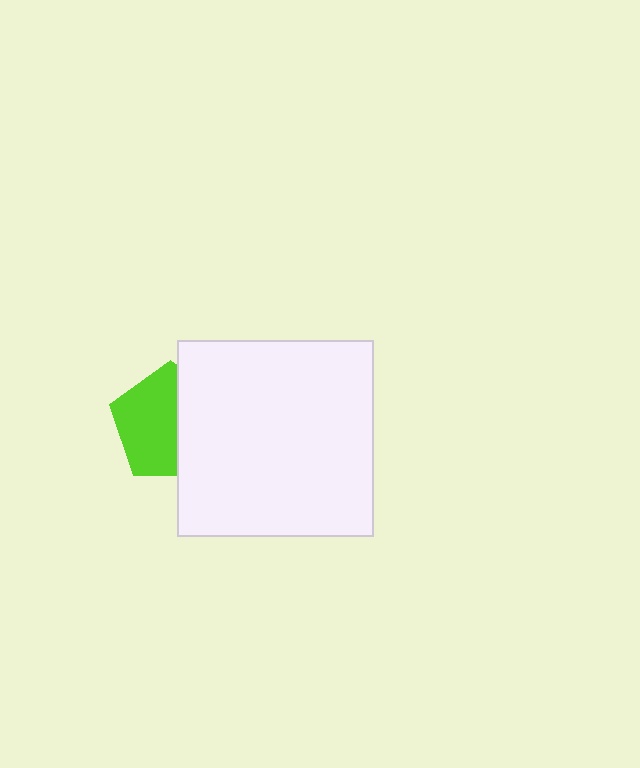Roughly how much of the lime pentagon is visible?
About half of it is visible (roughly 58%).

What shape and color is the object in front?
The object in front is a white square.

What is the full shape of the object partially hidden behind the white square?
The partially hidden object is a lime pentagon.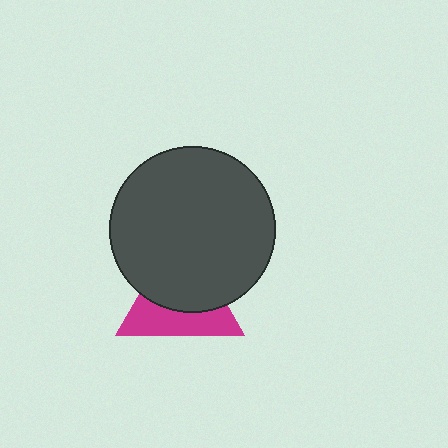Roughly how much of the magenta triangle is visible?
A small part of it is visible (roughly 43%).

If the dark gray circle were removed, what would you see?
You would see the complete magenta triangle.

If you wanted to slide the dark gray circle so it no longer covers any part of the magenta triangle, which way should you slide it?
Slide it up — that is the most direct way to separate the two shapes.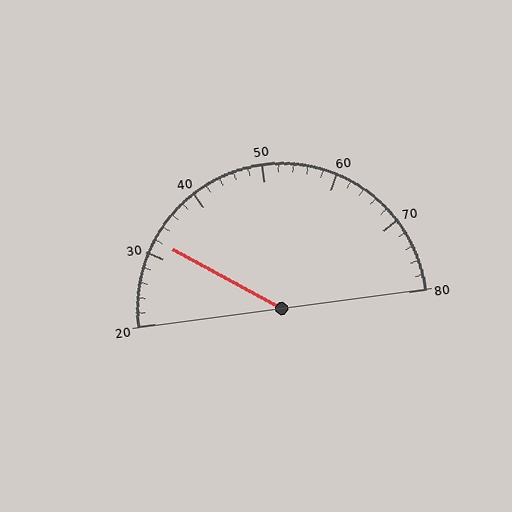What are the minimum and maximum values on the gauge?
The gauge ranges from 20 to 80.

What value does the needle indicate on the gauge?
The needle indicates approximately 32.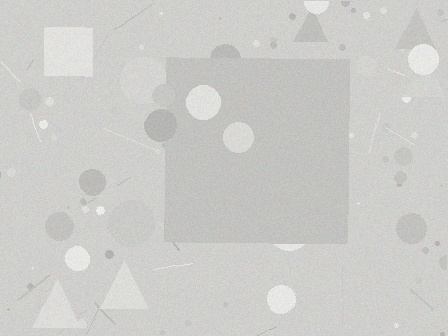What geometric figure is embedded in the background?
A square is embedded in the background.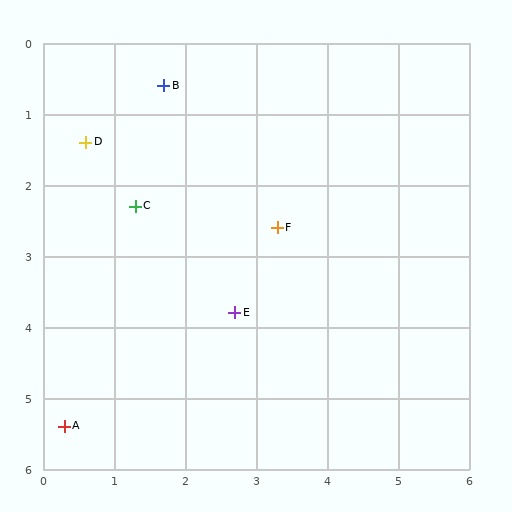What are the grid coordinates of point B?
Point B is at approximately (1.7, 0.6).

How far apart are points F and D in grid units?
Points F and D are about 3.0 grid units apart.